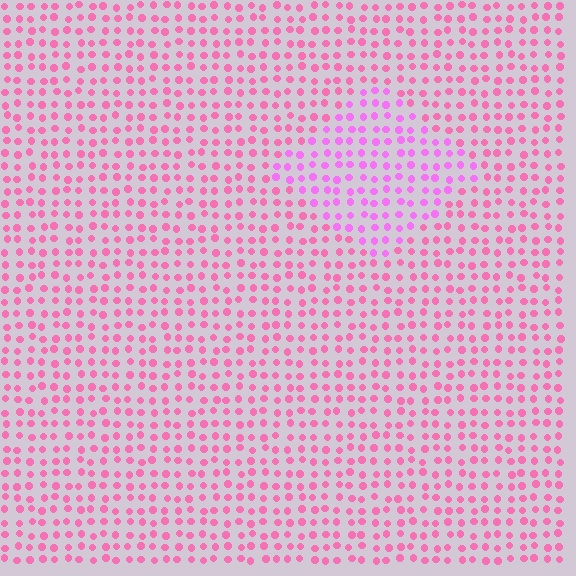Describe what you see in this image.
The image is filled with small pink elements in a uniform arrangement. A diamond-shaped region is visible where the elements are tinted to a slightly different hue, forming a subtle color boundary.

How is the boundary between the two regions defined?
The boundary is defined purely by a slight shift in hue (about 30 degrees). Spacing, size, and orientation are identical on both sides.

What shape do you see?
I see a diamond.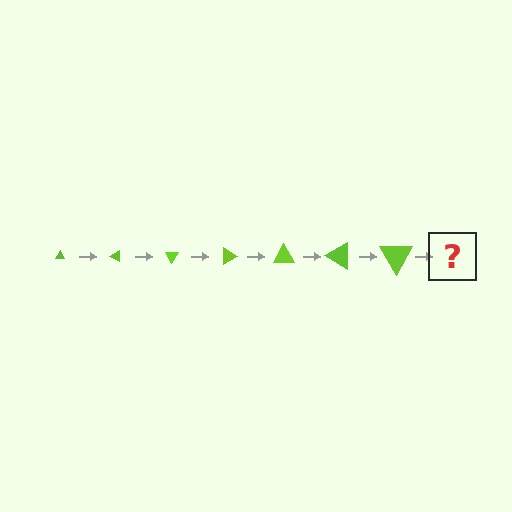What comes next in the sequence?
The next element should be a triangle, larger than the previous one and rotated 210 degrees from the start.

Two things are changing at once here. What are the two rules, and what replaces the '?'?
The two rules are that the triangle grows larger each step and it rotates 30 degrees each step. The '?' should be a triangle, larger than the previous one and rotated 210 degrees from the start.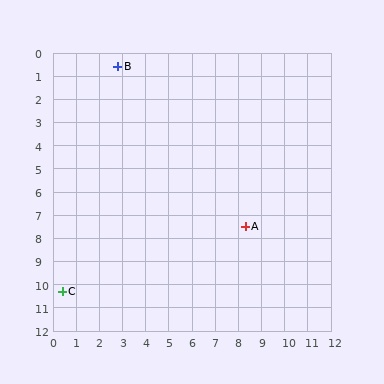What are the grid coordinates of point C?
Point C is at approximately (0.4, 10.3).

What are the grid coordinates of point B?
Point B is at approximately (2.8, 0.6).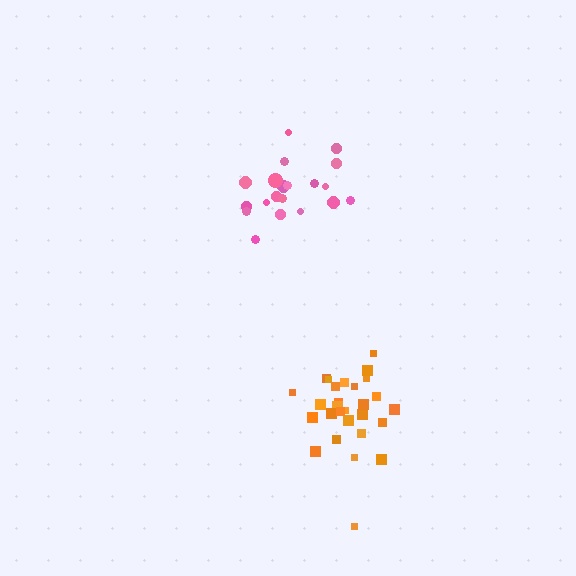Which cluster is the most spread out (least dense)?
Pink.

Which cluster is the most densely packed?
Orange.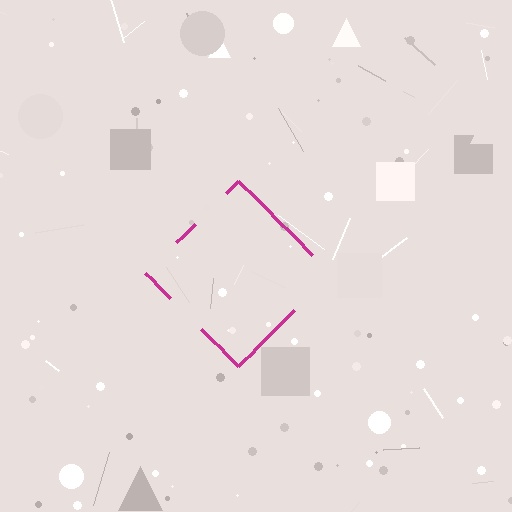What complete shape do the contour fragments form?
The contour fragments form a diamond.